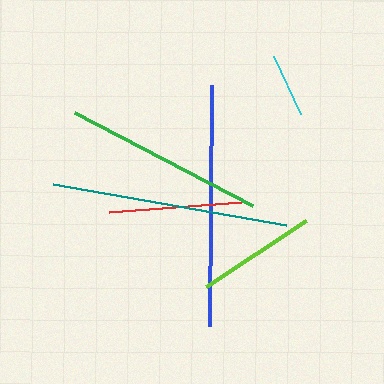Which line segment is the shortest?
The cyan line is the shortest at approximately 64 pixels.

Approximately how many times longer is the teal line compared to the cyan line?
The teal line is approximately 3.7 times the length of the cyan line.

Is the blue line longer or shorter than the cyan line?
The blue line is longer than the cyan line.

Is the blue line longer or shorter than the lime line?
The blue line is longer than the lime line.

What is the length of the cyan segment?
The cyan segment is approximately 64 pixels long.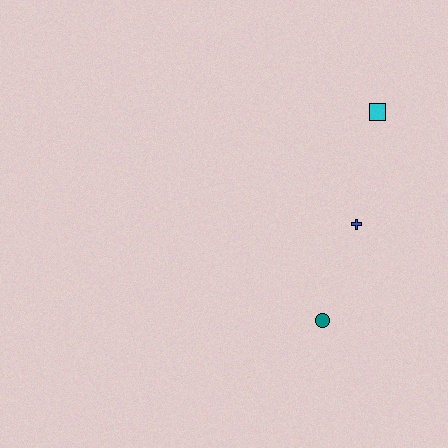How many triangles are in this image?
There are no triangles.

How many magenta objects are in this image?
There are no magenta objects.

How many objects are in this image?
There are 3 objects.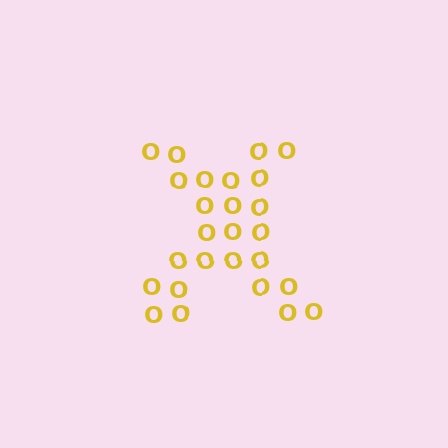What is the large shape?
The large shape is the letter X.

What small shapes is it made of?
It is made of small letter O's.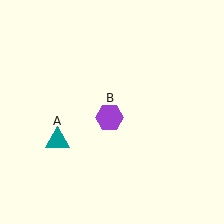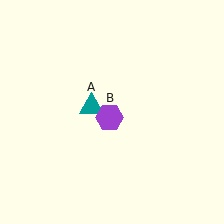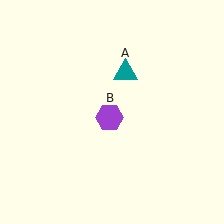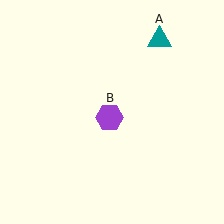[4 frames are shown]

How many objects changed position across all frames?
1 object changed position: teal triangle (object A).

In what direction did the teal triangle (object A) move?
The teal triangle (object A) moved up and to the right.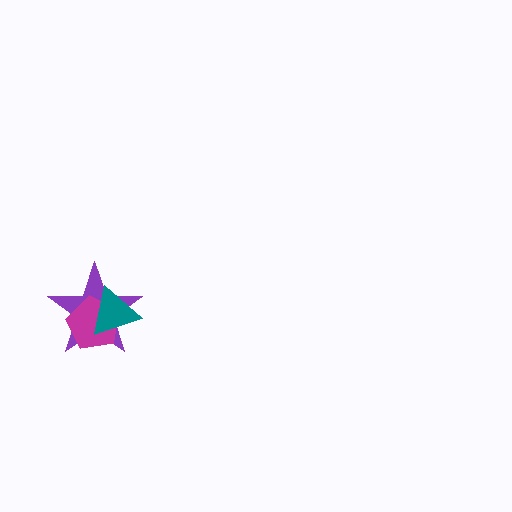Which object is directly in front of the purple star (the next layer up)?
The magenta pentagon is directly in front of the purple star.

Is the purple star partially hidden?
Yes, it is partially covered by another shape.